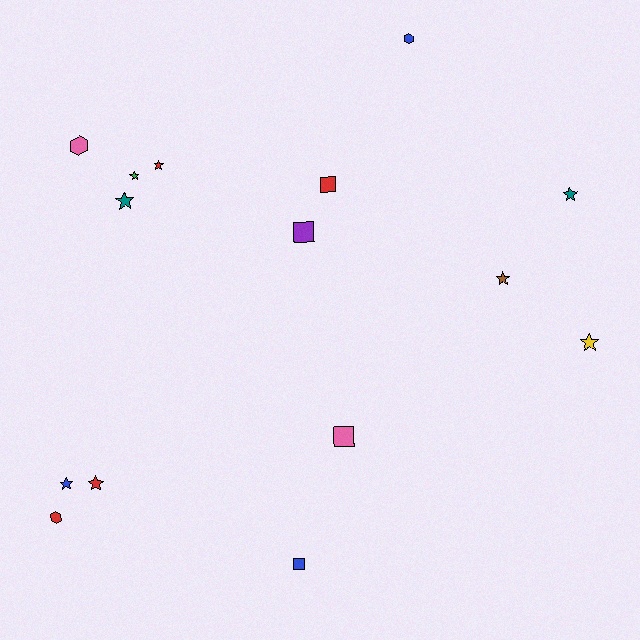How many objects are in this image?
There are 15 objects.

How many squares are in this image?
There are 4 squares.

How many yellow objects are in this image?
There is 1 yellow object.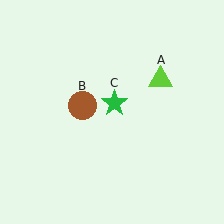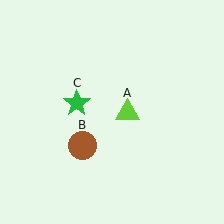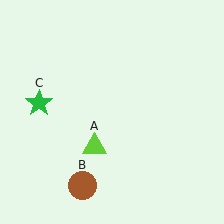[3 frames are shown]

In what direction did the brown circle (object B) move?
The brown circle (object B) moved down.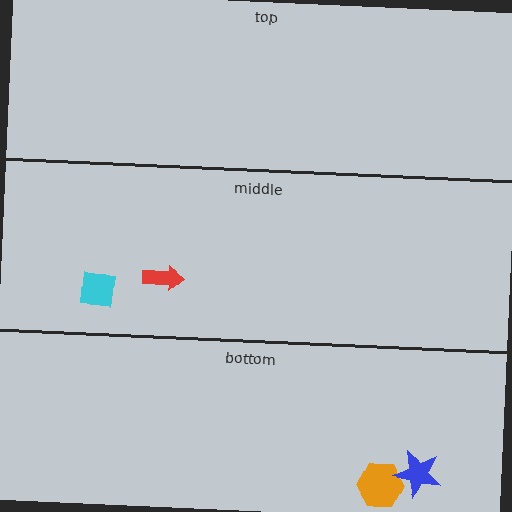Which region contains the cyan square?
The middle region.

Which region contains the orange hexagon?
The bottom region.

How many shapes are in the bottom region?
2.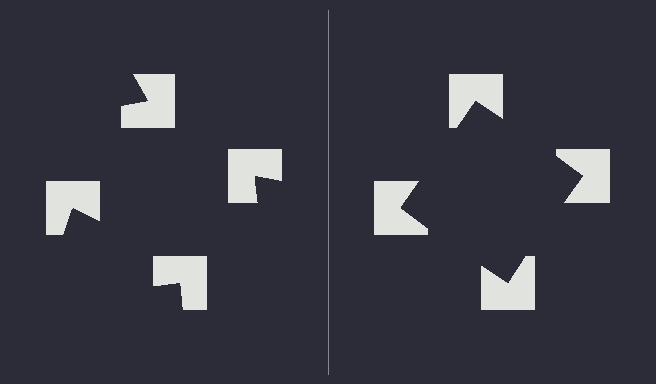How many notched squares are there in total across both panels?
8 — 4 on each side.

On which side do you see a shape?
An illusory square appears on the right side. On the left side the wedge cuts are rotated, so no coherent shape forms.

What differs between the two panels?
The notched squares are positioned identically on both sides; only the wedge orientations differ. On the right they align to a square; on the left they are misaligned.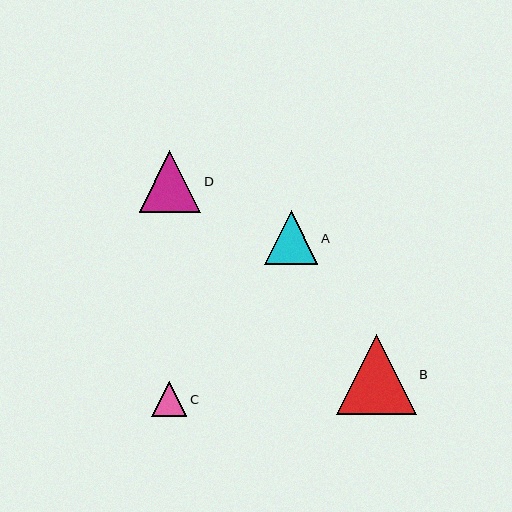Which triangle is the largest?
Triangle B is the largest with a size of approximately 80 pixels.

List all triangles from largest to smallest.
From largest to smallest: B, D, A, C.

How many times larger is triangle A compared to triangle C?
Triangle A is approximately 1.5 times the size of triangle C.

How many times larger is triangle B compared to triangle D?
Triangle B is approximately 1.3 times the size of triangle D.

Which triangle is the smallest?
Triangle C is the smallest with a size of approximately 35 pixels.